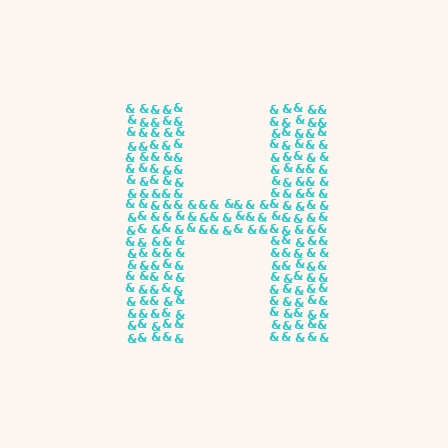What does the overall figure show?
The overall figure shows the letter H.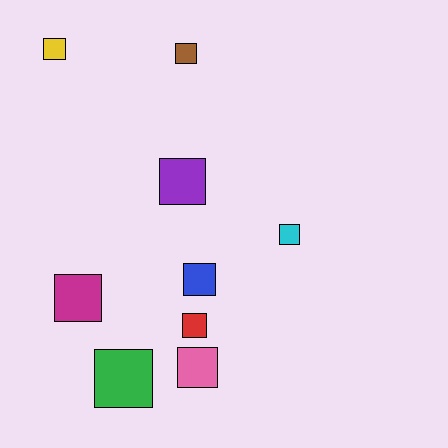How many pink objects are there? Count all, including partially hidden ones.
There is 1 pink object.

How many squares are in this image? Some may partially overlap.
There are 9 squares.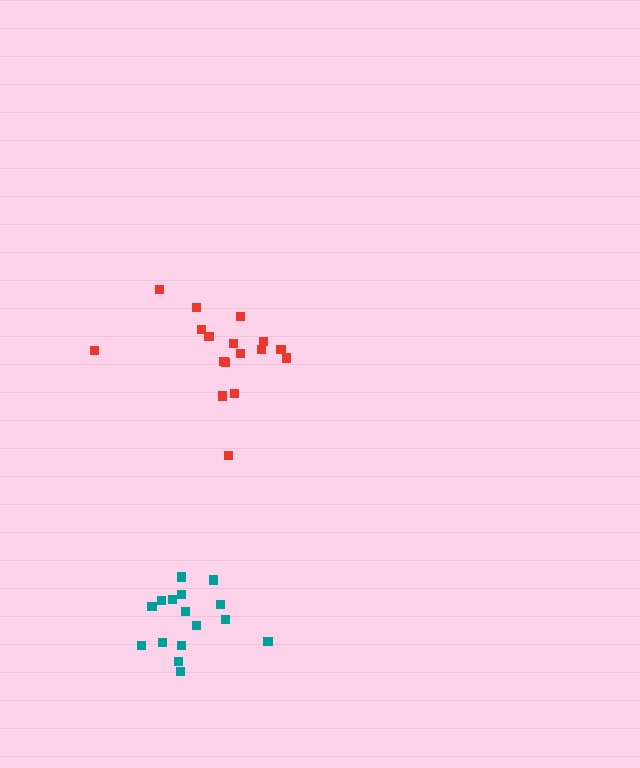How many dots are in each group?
Group 1: 17 dots, Group 2: 16 dots (33 total).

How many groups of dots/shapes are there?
There are 2 groups.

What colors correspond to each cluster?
The clusters are colored: red, teal.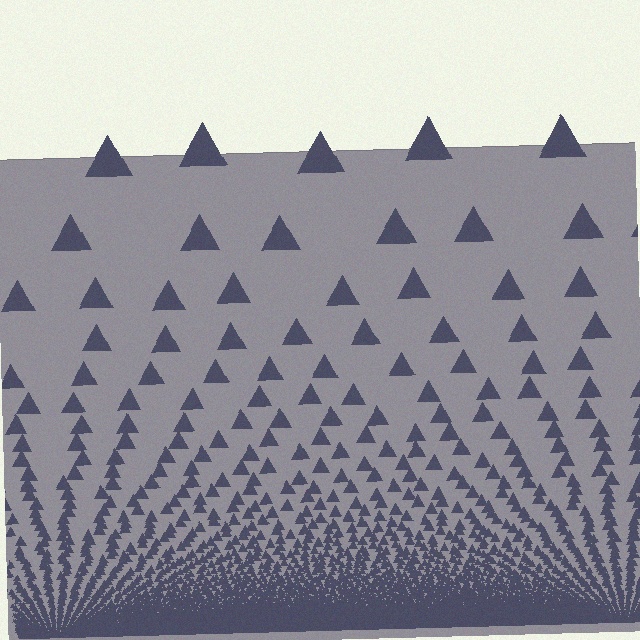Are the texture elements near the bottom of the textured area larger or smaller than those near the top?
Smaller. The gradient is inverted — elements near the bottom are smaller and denser.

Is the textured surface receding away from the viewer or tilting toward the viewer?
The surface appears to tilt toward the viewer. Texture elements get larger and sparser toward the top.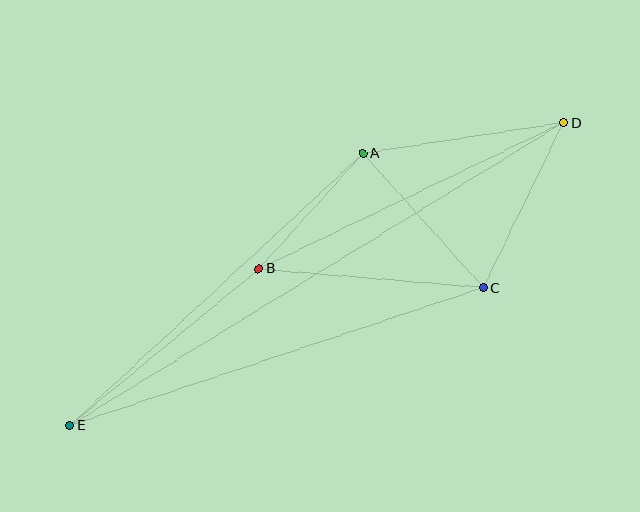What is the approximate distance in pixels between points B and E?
The distance between B and E is approximately 245 pixels.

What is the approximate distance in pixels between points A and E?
The distance between A and E is approximately 400 pixels.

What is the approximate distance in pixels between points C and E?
The distance between C and E is approximately 436 pixels.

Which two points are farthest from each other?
Points D and E are farthest from each other.